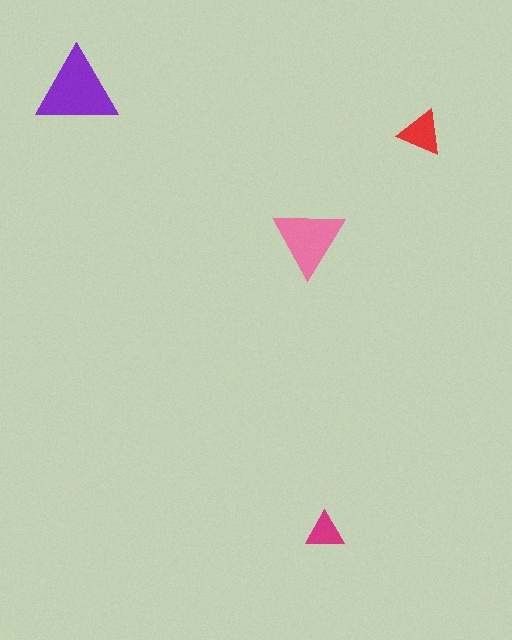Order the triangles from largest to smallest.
the purple one, the pink one, the red one, the magenta one.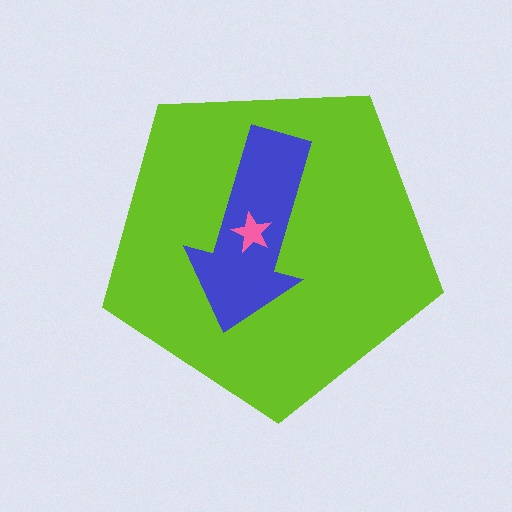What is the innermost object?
The pink star.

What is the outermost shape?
The lime pentagon.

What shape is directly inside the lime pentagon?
The blue arrow.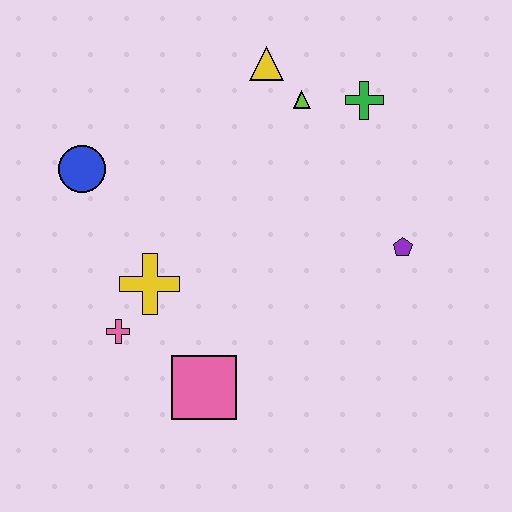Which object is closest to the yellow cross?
The pink cross is closest to the yellow cross.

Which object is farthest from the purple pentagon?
The blue circle is farthest from the purple pentagon.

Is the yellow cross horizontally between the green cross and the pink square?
No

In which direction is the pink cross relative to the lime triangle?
The pink cross is below the lime triangle.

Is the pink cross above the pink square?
Yes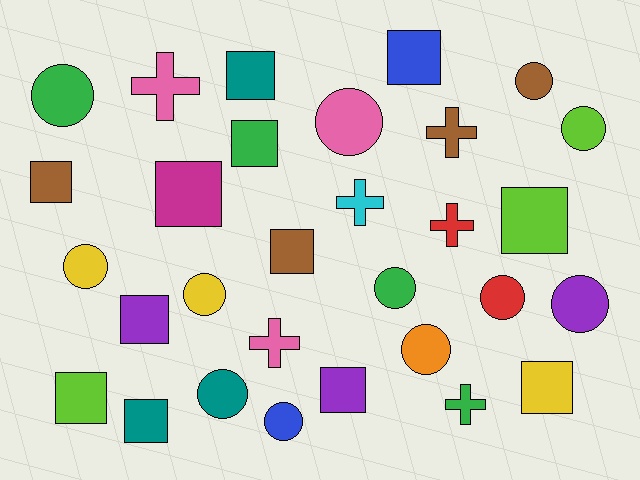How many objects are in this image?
There are 30 objects.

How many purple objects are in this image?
There are 3 purple objects.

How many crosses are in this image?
There are 6 crosses.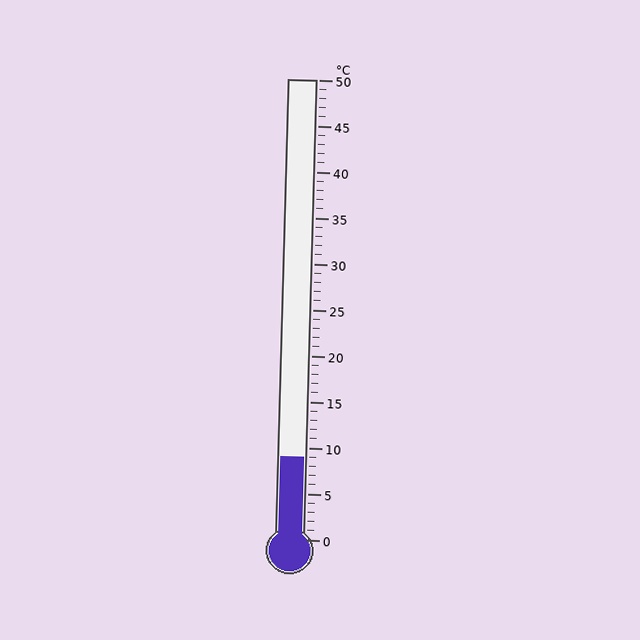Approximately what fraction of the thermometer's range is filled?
The thermometer is filled to approximately 20% of its range.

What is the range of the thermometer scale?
The thermometer scale ranges from 0°C to 50°C.